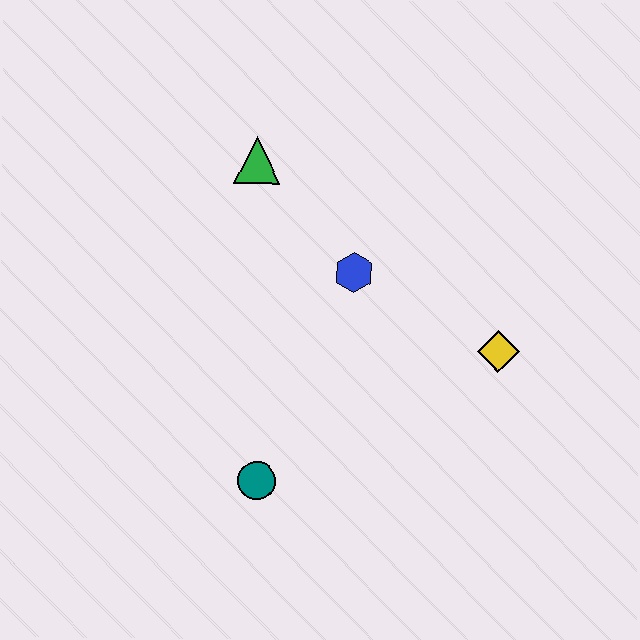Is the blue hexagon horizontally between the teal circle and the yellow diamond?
Yes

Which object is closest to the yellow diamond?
The blue hexagon is closest to the yellow diamond.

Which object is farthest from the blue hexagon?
The teal circle is farthest from the blue hexagon.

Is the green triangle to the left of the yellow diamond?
Yes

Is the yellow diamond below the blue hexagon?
Yes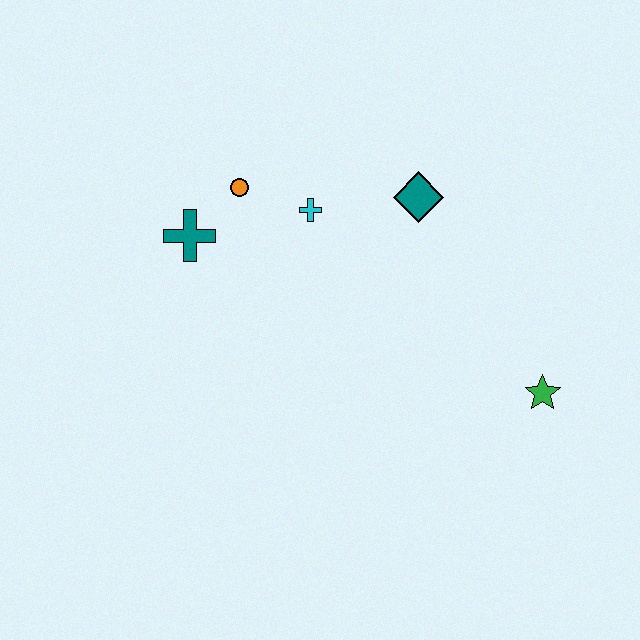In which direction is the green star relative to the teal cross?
The green star is to the right of the teal cross.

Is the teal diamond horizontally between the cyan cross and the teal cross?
No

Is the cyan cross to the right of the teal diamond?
No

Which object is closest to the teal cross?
The orange circle is closest to the teal cross.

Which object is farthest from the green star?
The teal cross is farthest from the green star.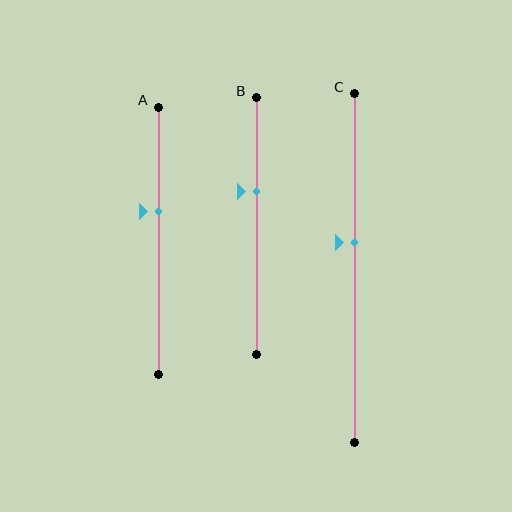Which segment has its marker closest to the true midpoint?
Segment C has its marker closest to the true midpoint.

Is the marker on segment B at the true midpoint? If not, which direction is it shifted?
No, the marker on segment B is shifted upward by about 14% of the segment length.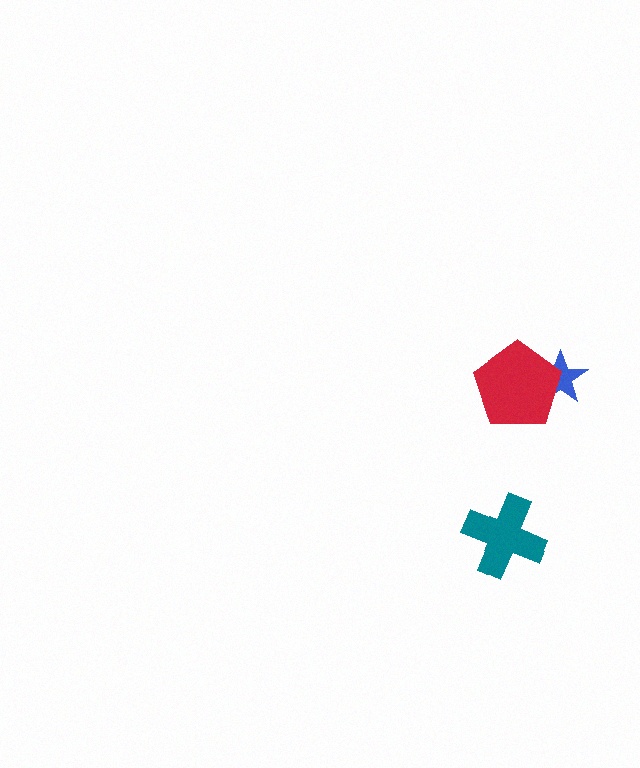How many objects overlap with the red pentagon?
1 object overlaps with the red pentagon.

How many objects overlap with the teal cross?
0 objects overlap with the teal cross.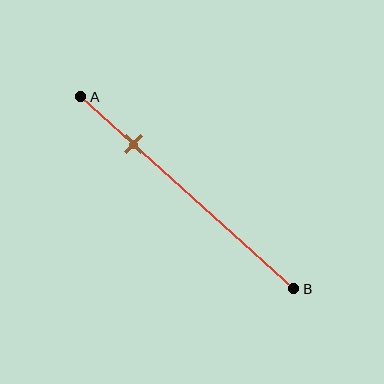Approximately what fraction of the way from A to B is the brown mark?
The brown mark is approximately 25% of the way from A to B.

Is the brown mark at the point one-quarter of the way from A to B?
Yes, the mark is approximately at the one-quarter point.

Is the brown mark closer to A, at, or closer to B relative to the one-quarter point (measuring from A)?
The brown mark is approximately at the one-quarter point of segment AB.